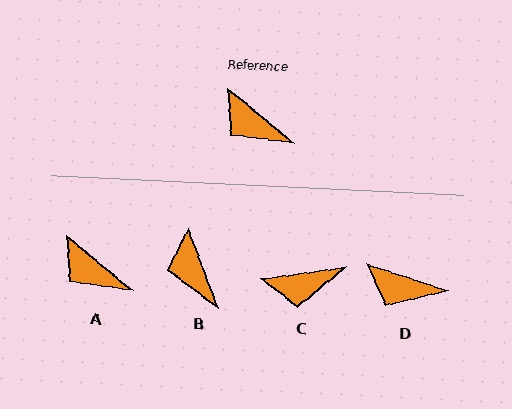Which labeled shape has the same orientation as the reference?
A.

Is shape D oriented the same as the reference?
No, it is off by about 22 degrees.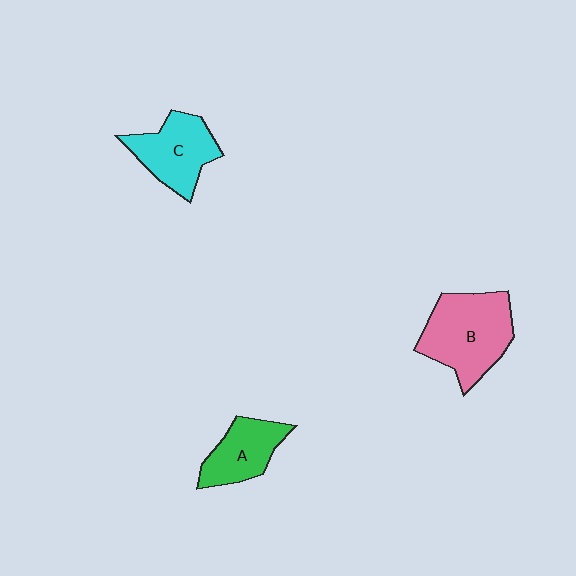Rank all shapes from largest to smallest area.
From largest to smallest: B (pink), C (cyan), A (green).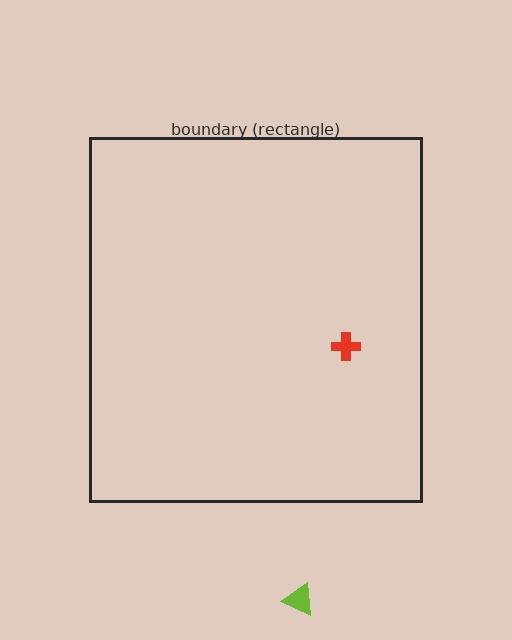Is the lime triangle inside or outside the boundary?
Outside.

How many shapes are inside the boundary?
1 inside, 1 outside.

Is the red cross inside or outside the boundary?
Inside.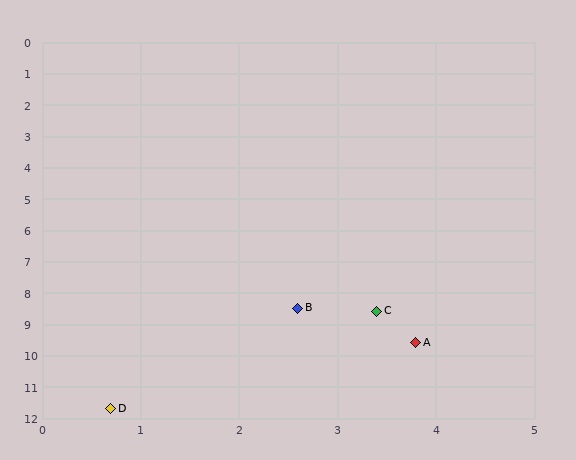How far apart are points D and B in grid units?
Points D and B are about 3.7 grid units apart.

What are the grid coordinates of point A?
Point A is at approximately (3.8, 9.6).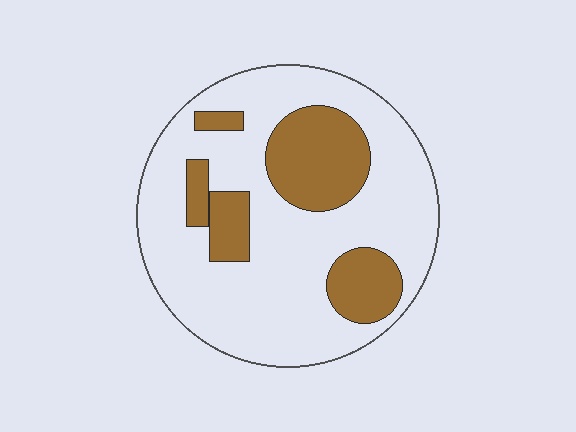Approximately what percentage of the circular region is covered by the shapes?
Approximately 25%.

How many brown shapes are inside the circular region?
5.